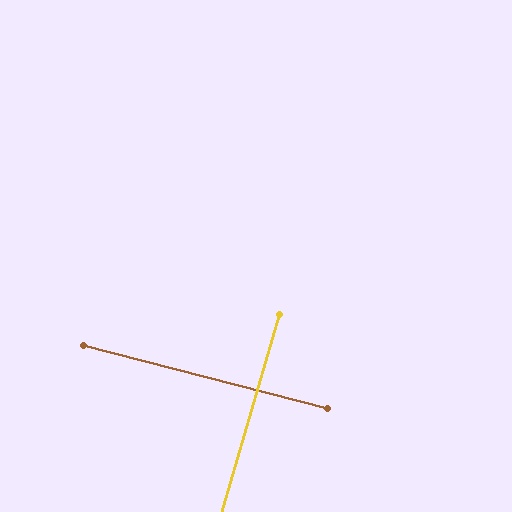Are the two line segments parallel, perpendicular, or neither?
Perpendicular — they meet at approximately 88°.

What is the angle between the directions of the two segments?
Approximately 88 degrees.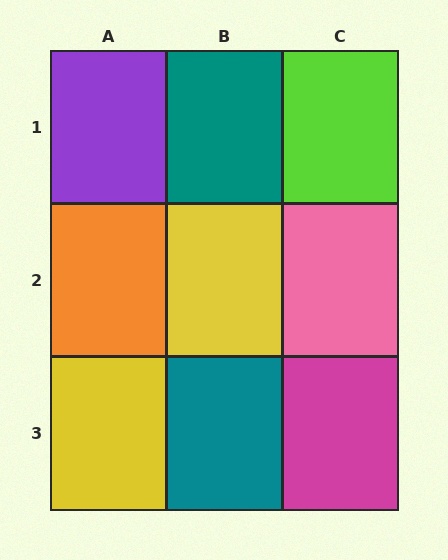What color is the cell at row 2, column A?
Orange.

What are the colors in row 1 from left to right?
Purple, teal, lime.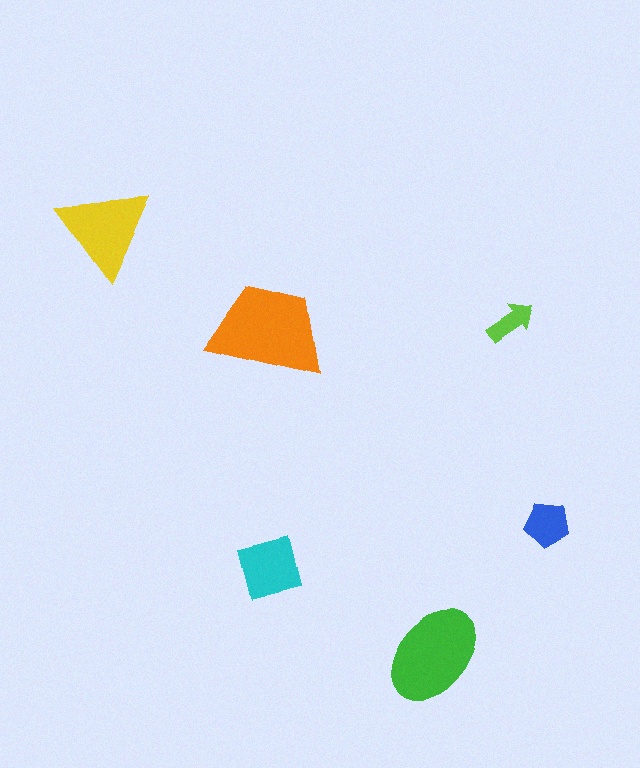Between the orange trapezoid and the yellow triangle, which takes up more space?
The orange trapezoid.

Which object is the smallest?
The lime arrow.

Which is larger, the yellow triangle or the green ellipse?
The green ellipse.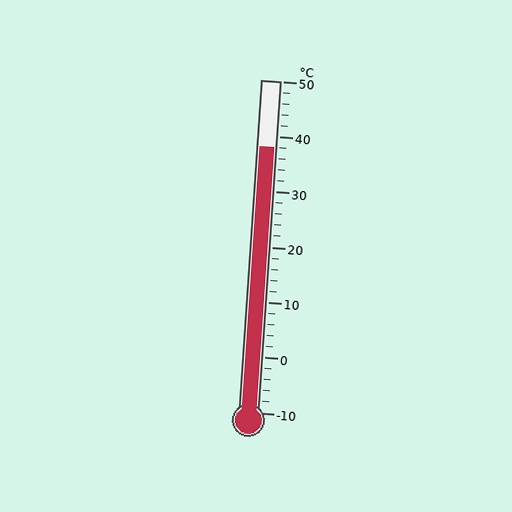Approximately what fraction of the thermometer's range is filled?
The thermometer is filled to approximately 80% of its range.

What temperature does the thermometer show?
The thermometer shows approximately 38°C.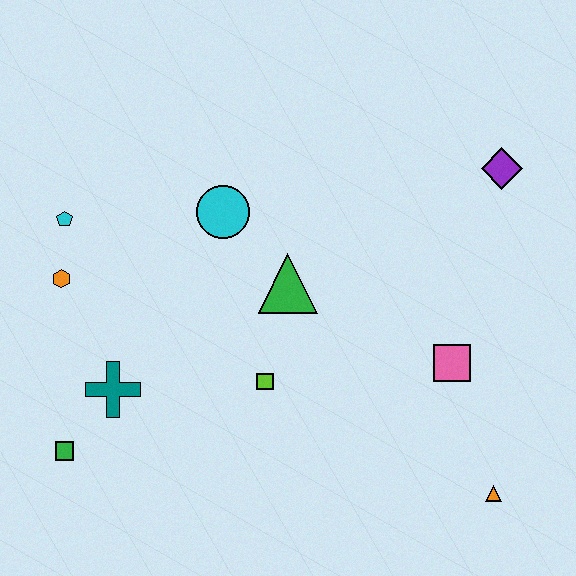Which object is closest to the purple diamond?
The pink square is closest to the purple diamond.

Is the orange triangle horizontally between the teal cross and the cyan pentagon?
No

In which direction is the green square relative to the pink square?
The green square is to the left of the pink square.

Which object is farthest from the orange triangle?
The cyan pentagon is farthest from the orange triangle.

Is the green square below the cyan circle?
Yes